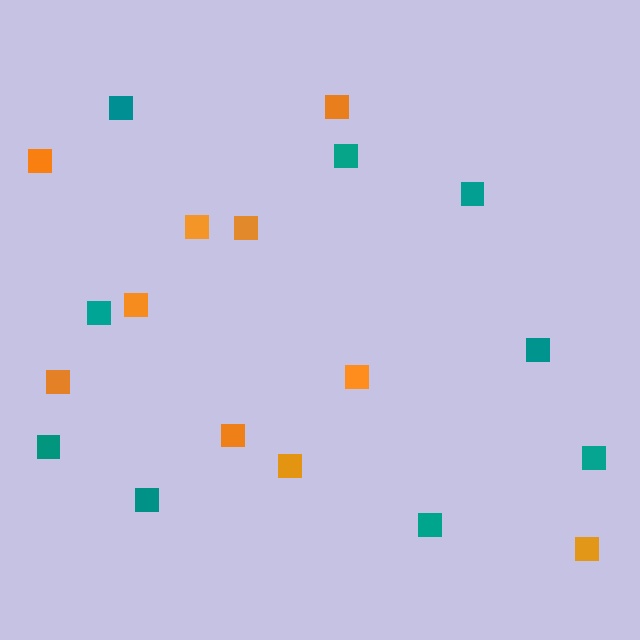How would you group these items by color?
There are 2 groups: one group of teal squares (9) and one group of orange squares (10).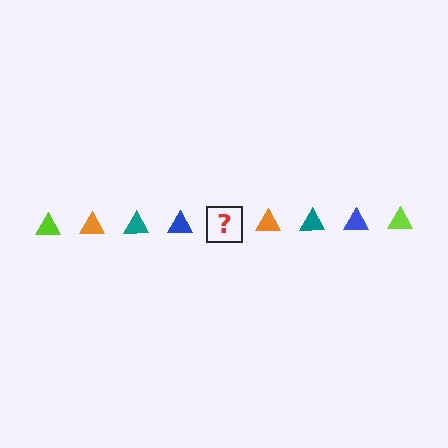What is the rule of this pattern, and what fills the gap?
The rule is that the pattern cycles through lime, orange, teal, blue triangles. The gap should be filled with a lime triangle.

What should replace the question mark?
The question mark should be replaced with a lime triangle.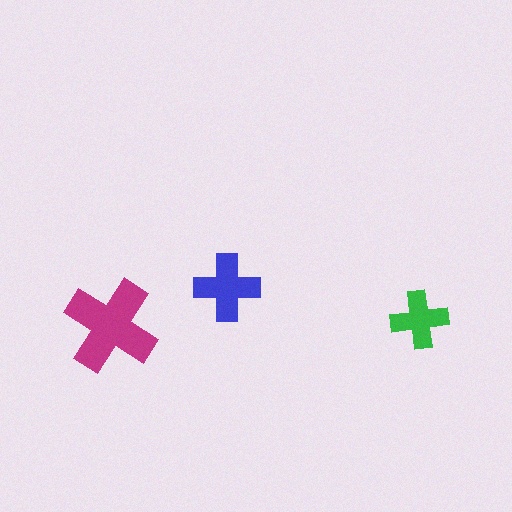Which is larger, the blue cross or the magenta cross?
The magenta one.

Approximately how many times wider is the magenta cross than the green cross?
About 1.5 times wider.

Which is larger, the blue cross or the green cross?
The blue one.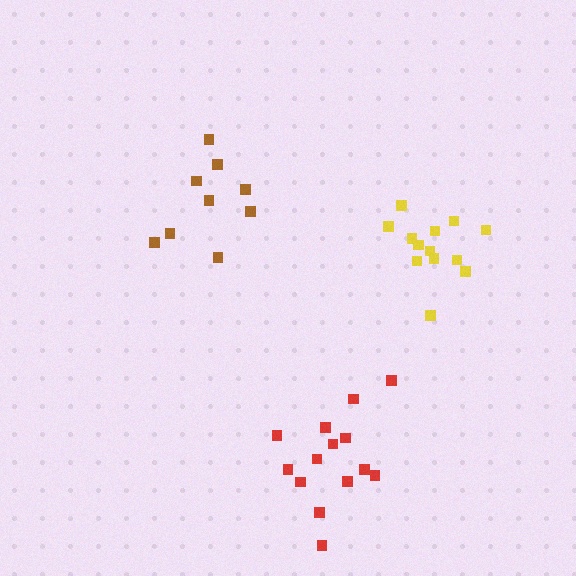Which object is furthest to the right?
The yellow cluster is rightmost.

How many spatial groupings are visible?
There are 3 spatial groupings.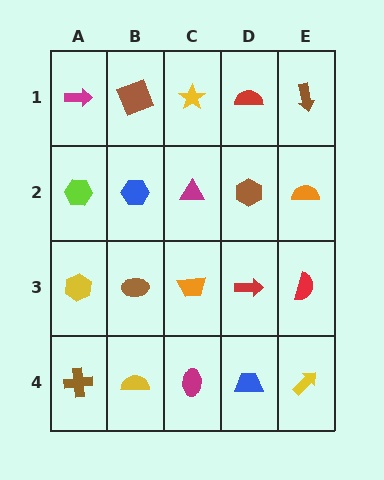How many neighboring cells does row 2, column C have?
4.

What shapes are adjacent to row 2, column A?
A magenta arrow (row 1, column A), a yellow hexagon (row 3, column A), a blue hexagon (row 2, column B).